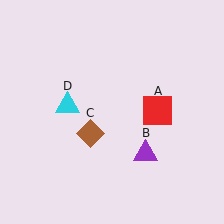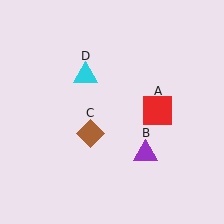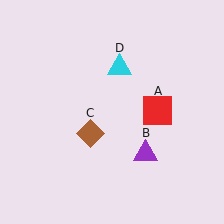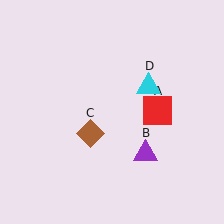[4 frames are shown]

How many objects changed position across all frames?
1 object changed position: cyan triangle (object D).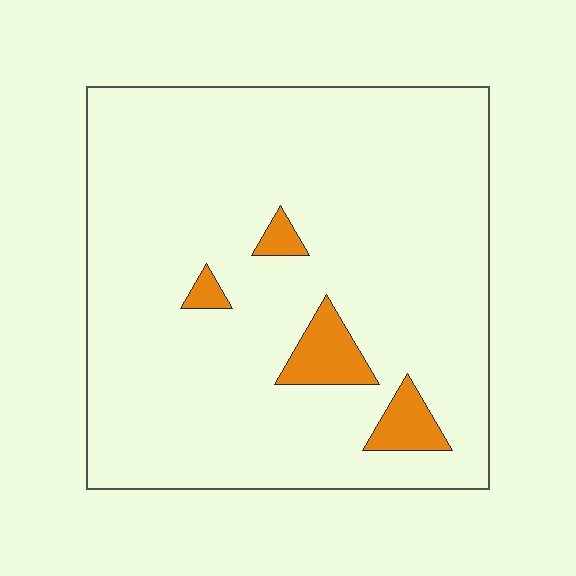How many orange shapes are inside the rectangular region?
4.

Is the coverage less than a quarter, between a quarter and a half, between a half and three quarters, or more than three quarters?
Less than a quarter.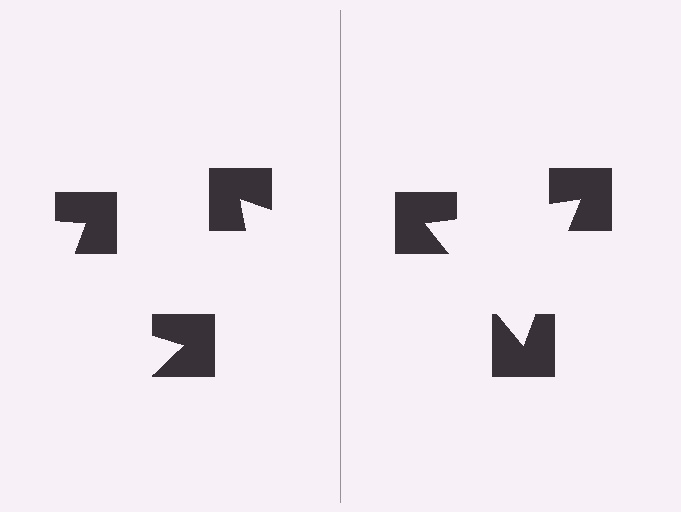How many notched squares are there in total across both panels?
6 — 3 on each side.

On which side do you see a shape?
An illusory triangle appears on the right side. On the left side the wedge cuts are rotated, so no coherent shape forms.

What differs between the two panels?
The notched squares are positioned identically on both sides; only the wedge orientations differ. On the right they align to a triangle; on the left they are misaligned.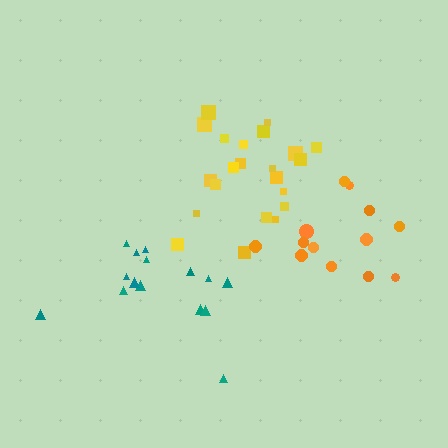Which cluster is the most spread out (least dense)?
Teal.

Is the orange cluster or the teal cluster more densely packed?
Orange.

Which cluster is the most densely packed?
Yellow.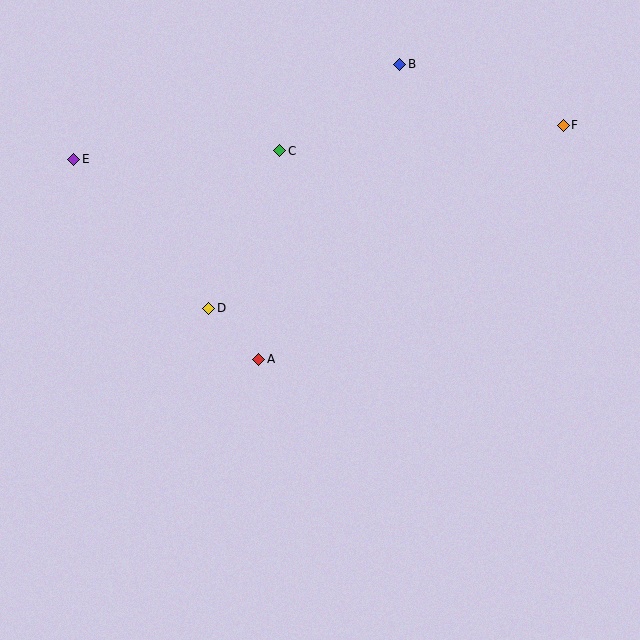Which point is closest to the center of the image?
Point A at (259, 359) is closest to the center.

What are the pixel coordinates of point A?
Point A is at (259, 359).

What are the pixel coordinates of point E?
Point E is at (74, 159).